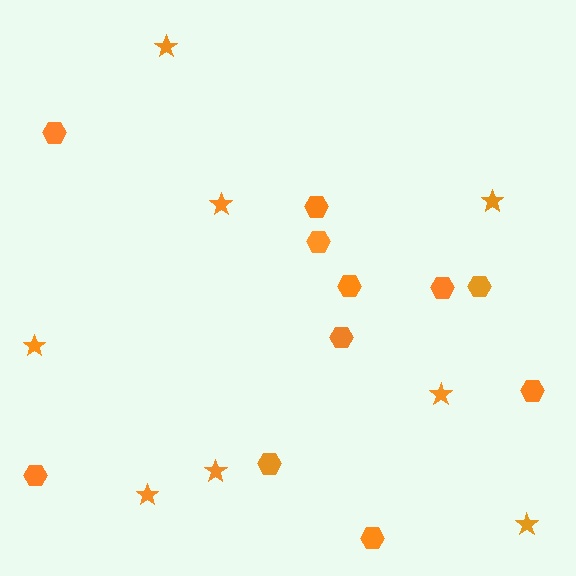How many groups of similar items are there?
There are 2 groups: one group of stars (8) and one group of hexagons (11).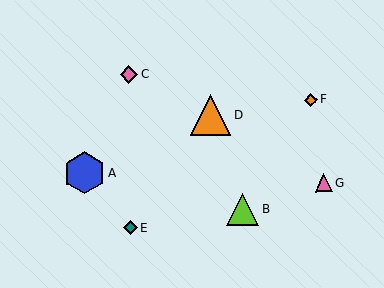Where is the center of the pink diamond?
The center of the pink diamond is at (129, 75).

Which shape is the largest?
The blue hexagon (labeled A) is the largest.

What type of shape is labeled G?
Shape G is a pink triangle.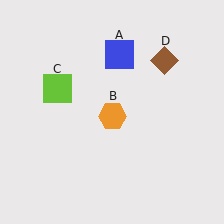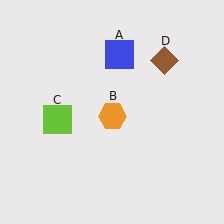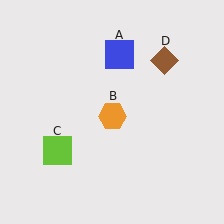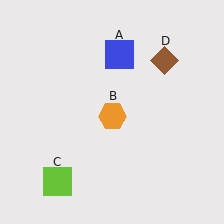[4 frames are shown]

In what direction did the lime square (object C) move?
The lime square (object C) moved down.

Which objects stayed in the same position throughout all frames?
Blue square (object A) and orange hexagon (object B) and brown diamond (object D) remained stationary.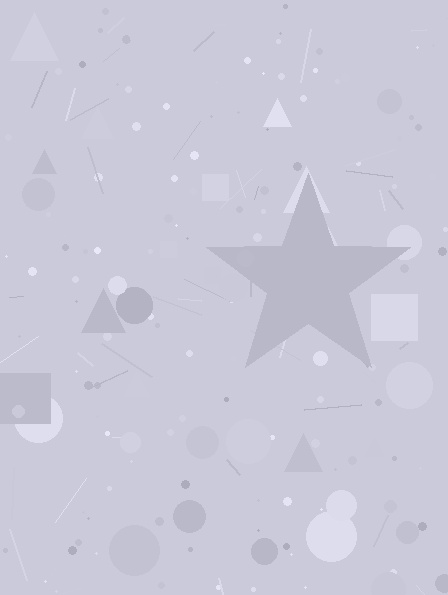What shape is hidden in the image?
A star is hidden in the image.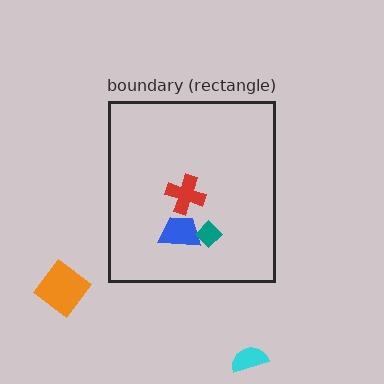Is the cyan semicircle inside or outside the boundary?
Outside.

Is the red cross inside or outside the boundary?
Inside.